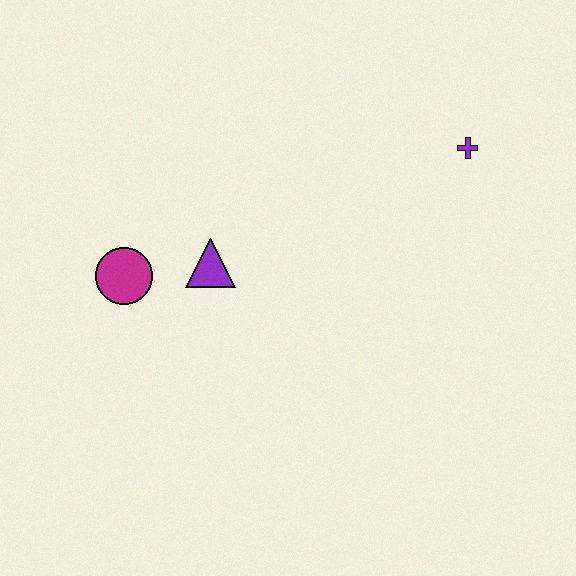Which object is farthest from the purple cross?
The magenta circle is farthest from the purple cross.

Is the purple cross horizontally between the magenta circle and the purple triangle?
No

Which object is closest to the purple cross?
The purple triangle is closest to the purple cross.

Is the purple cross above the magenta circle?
Yes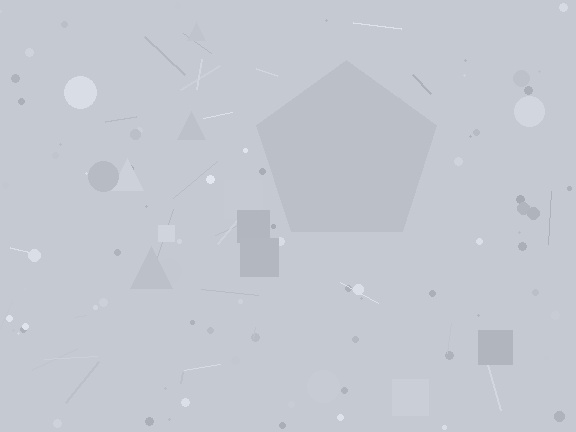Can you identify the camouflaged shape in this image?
The camouflaged shape is a pentagon.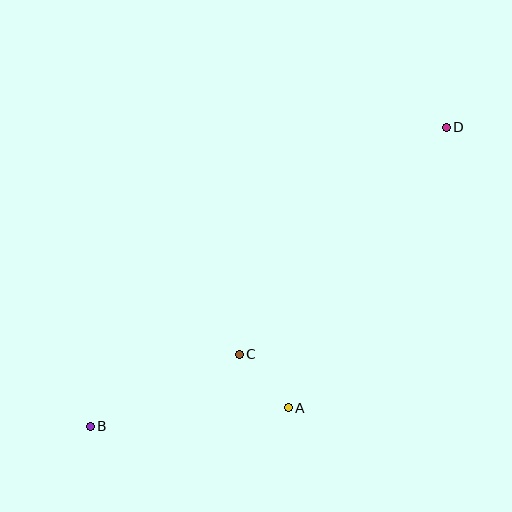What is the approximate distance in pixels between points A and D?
The distance between A and D is approximately 322 pixels.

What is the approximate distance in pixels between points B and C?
The distance between B and C is approximately 165 pixels.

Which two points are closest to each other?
Points A and C are closest to each other.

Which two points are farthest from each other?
Points B and D are farthest from each other.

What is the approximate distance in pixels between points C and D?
The distance between C and D is approximately 307 pixels.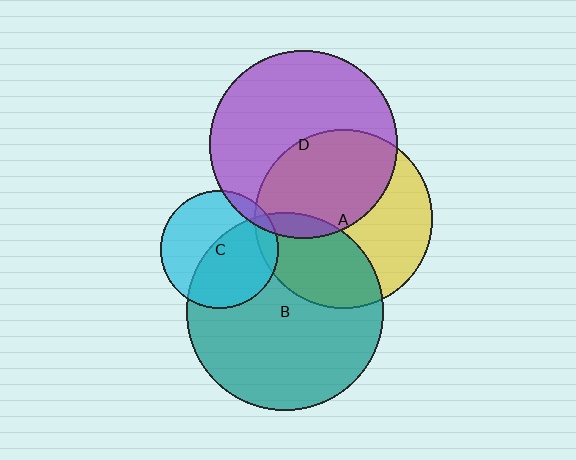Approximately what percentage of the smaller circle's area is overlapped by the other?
Approximately 50%.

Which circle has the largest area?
Circle B (teal).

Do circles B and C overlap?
Yes.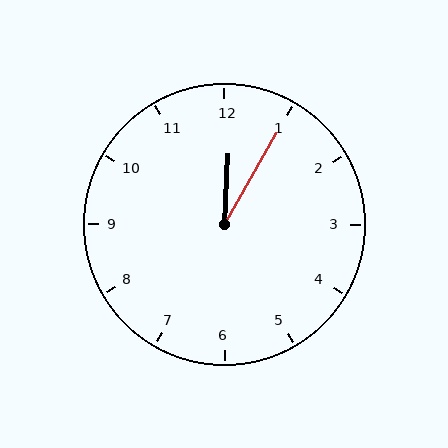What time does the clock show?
12:05.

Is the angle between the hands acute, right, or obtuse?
It is acute.